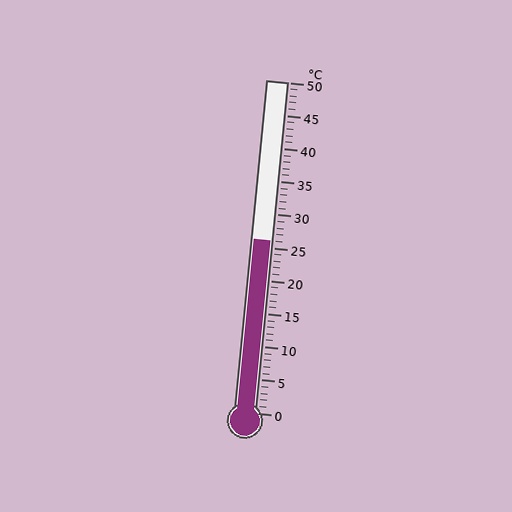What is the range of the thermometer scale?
The thermometer scale ranges from 0°C to 50°C.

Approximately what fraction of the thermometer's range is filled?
The thermometer is filled to approximately 50% of its range.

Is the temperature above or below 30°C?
The temperature is below 30°C.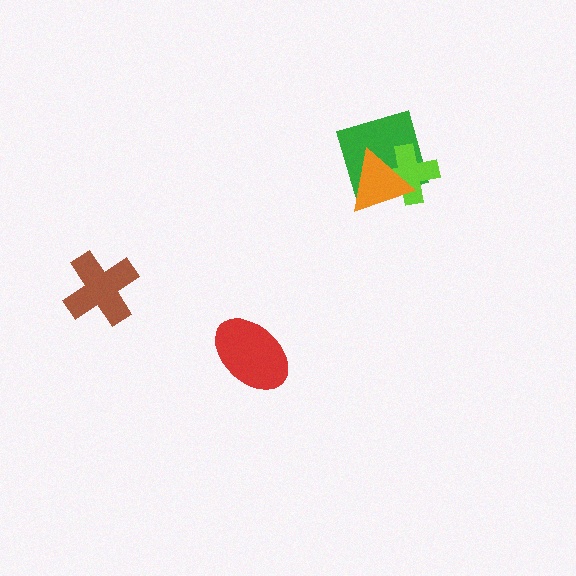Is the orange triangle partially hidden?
No, no other shape covers it.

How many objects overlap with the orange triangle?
2 objects overlap with the orange triangle.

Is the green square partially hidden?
Yes, it is partially covered by another shape.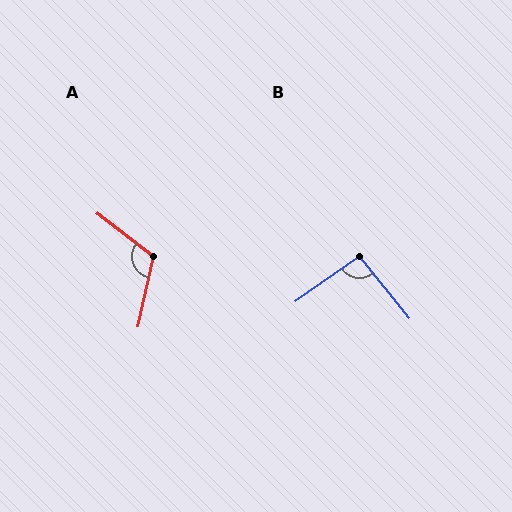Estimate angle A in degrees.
Approximately 115 degrees.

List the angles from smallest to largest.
B (94°), A (115°).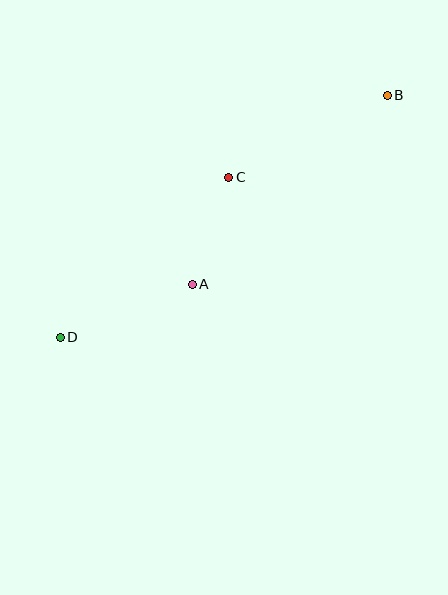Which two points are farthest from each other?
Points B and D are farthest from each other.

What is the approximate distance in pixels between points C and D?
The distance between C and D is approximately 232 pixels.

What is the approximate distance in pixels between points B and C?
The distance between B and C is approximately 179 pixels.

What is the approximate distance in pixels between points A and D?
The distance between A and D is approximately 142 pixels.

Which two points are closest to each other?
Points A and C are closest to each other.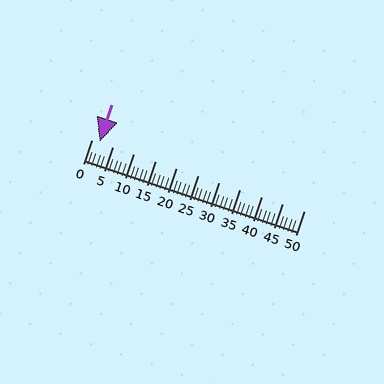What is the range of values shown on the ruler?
The ruler shows values from 0 to 50.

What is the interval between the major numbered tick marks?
The major tick marks are spaced 5 units apart.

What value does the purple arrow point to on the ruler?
The purple arrow points to approximately 2.